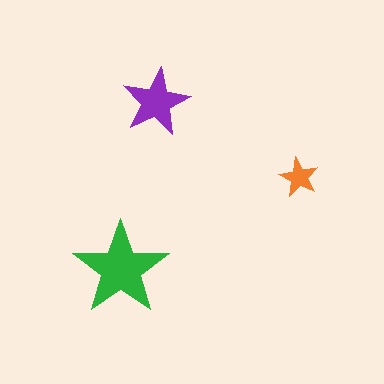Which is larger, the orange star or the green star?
The green one.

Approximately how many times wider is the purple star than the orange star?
About 1.5 times wider.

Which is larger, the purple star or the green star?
The green one.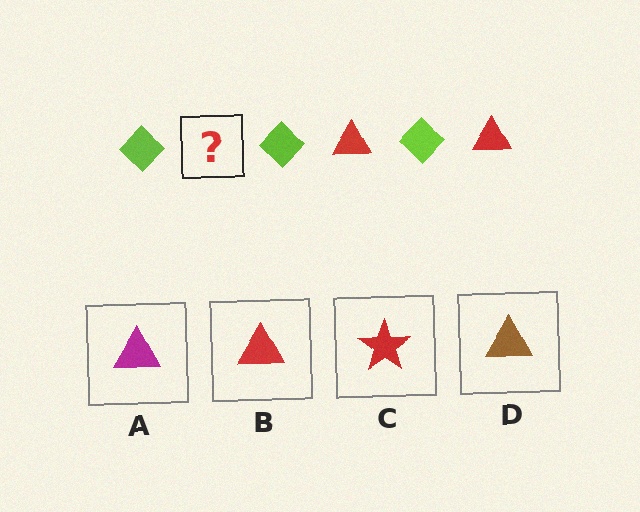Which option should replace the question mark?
Option B.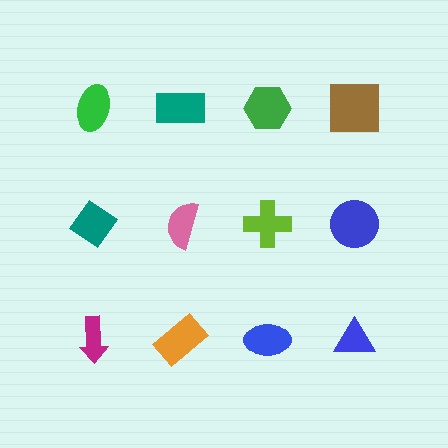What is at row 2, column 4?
A blue circle.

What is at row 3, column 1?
A magenta arrow.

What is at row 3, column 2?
An orange rectangle.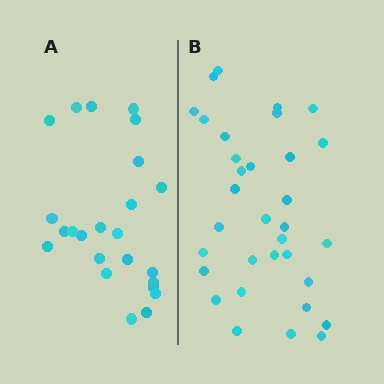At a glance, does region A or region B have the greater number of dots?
Region B (the right region) has more dots.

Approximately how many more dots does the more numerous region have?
Region B has roughly 8 or so more dots than region A.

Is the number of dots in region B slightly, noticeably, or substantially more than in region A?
Region B has noticeably more, but not dramatically so. The ratio is roughly 1.4 to 1.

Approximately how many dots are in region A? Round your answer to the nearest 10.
About 20 dots. (The exact count is 24, which rounds to 20.)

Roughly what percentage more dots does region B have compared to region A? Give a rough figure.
About 40% more.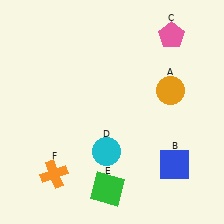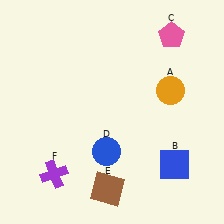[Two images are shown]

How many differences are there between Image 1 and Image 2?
There are 3 differences between the two images.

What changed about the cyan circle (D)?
In Image 1, D is cyan. In Image 2, it changed to blue.